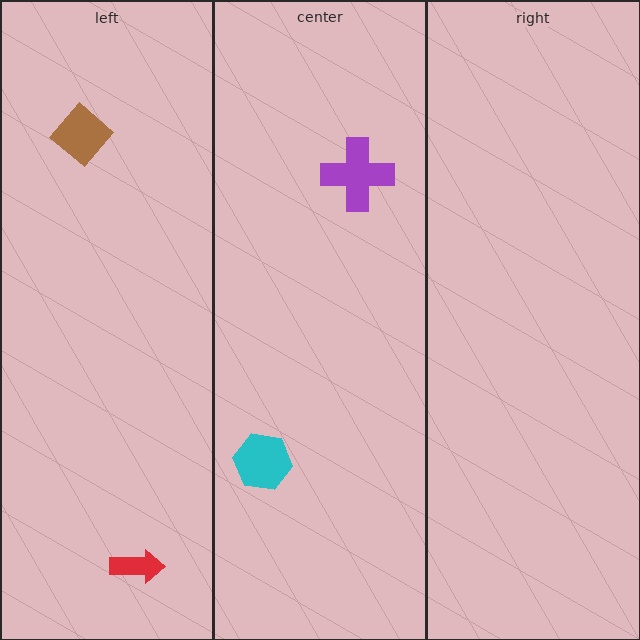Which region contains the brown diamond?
The left region.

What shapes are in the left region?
The brown diamond, the red arrow.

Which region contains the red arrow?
The left region.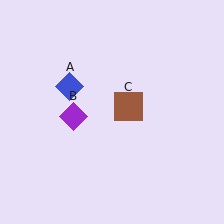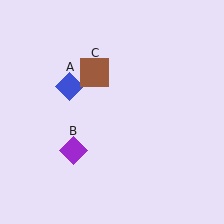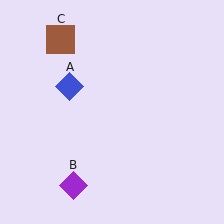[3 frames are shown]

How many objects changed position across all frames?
2 objects changed position: purple diamond (object B), brown square (object C).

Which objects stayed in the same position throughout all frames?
Blue diamond (object A) remained stationary.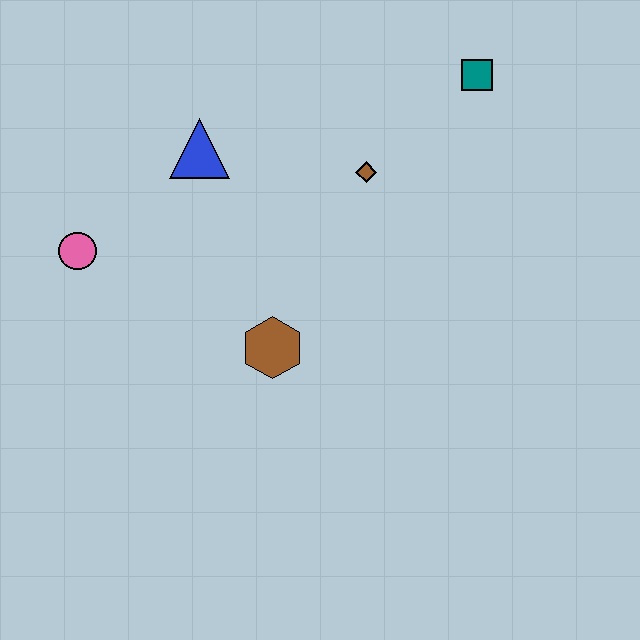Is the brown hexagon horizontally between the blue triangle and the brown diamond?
Yes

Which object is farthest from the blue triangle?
The teal square is farthest from the blue triangle.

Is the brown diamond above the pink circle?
Yes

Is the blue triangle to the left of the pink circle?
No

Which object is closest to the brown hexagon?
The brown diamond is closest to the brown hexagon.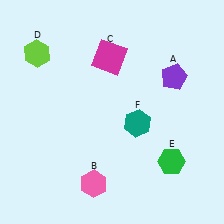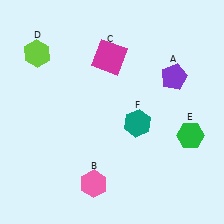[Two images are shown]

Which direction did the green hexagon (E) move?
The green hexagon (E) moved up.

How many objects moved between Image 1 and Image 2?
1 object moved between the two images.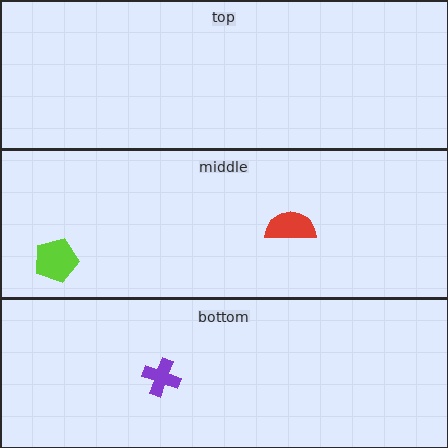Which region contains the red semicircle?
The middle region.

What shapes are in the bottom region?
The purple cross.